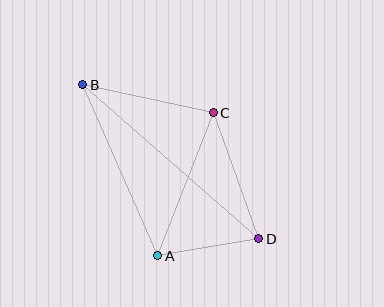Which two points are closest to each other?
Points A and D are closest to each other.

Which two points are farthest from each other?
Points B and D are farthest from each other.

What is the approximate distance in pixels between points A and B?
The distance between A and B is approximately 187 pixels.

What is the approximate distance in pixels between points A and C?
The distance between A and C is approximately 153 pixels.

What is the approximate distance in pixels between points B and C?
The distance between B and C is approximately 134 pixels.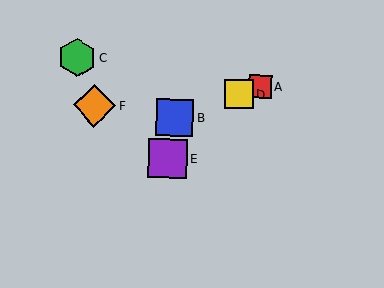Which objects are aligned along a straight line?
Objects A, B, D are aligned along a straight line.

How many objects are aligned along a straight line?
3 objects (A, B, D) are aligned along a straight line.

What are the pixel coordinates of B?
Object B is at (175, 117).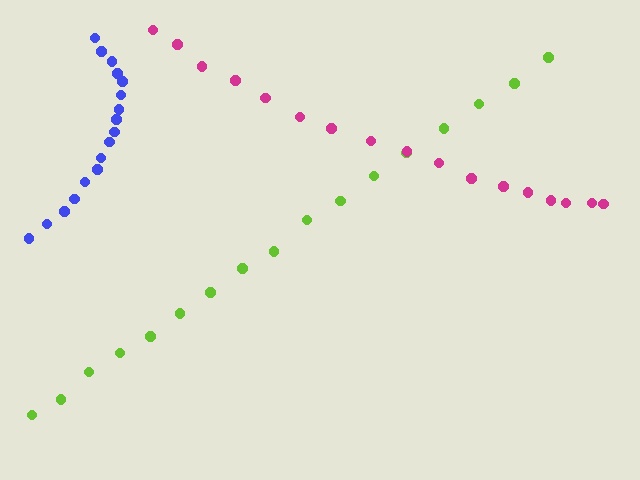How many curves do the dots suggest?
There are 3 distinct paths.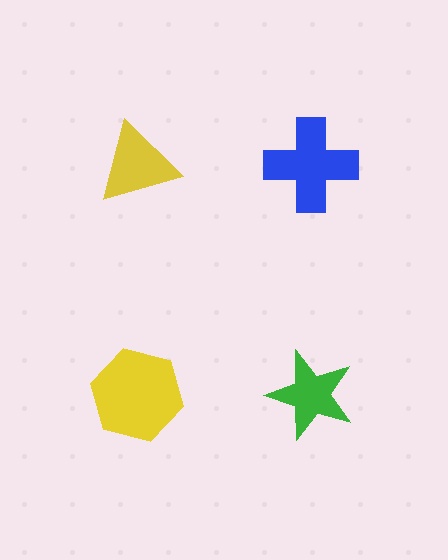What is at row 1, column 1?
A yellow triangle.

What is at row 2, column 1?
A yellow hexagon.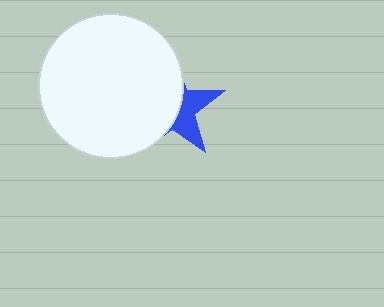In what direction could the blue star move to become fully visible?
The blue star could move right. That would shift it out from behind the white circle entirely.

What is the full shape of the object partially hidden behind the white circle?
The partially hidden object is a blue star.